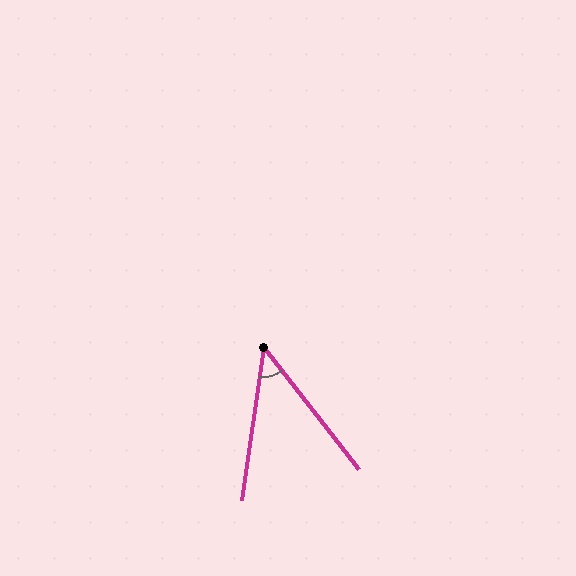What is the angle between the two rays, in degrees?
Approximately 46 degrees.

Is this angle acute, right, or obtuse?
It is acute.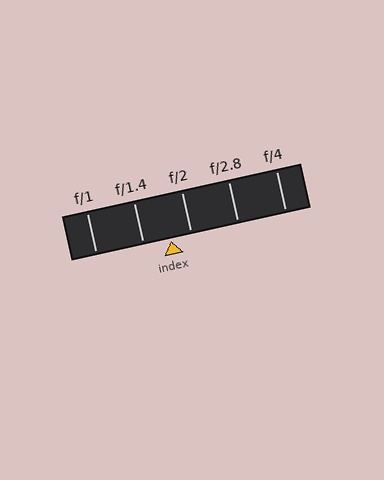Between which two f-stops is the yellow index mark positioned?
The index mark is between f/1.4 and f/2.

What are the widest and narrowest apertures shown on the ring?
The widest aperture shown is f/1 and the narrowest is f/4.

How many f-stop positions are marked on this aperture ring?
There are 5 f-stop positions marked.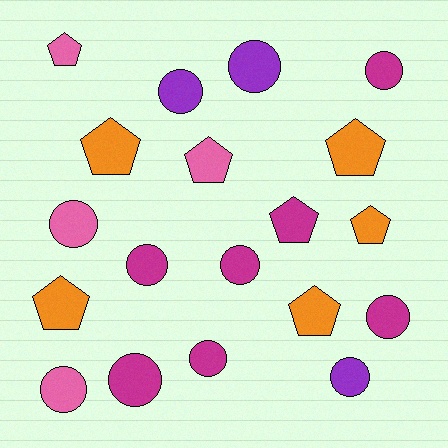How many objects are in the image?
There are 19 objects.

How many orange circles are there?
There are no orange circles.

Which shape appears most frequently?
Circle, with 11 objects.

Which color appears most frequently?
Magenta, with 7 objects.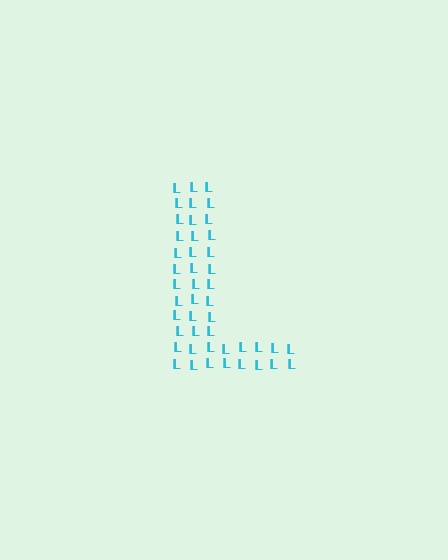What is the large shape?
The large shape is the letter L.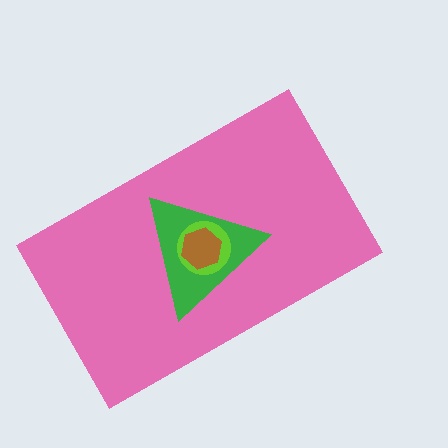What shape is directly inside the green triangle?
The lime circle.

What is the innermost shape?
The brown hexagon.